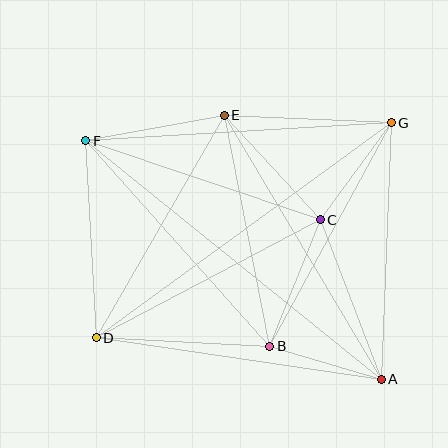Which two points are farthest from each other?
Points A and F are farthest from each other.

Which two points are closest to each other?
Points A and B are closest to each other.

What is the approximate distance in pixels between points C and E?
The distance between C and E is approximately 142 pixels.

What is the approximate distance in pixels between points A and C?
The distance between A and C is approximately 171 pixels.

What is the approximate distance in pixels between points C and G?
The distance between C and G is approximately 120 pixels.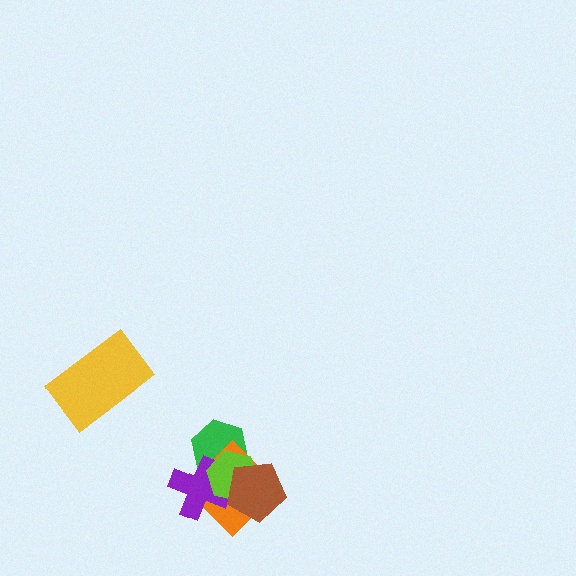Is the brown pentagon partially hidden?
No, no other shape covers it.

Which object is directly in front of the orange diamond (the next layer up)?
The purple cross is directly in front of the orange diamond.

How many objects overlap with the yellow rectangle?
0 objects overlap with the yellow rectangle.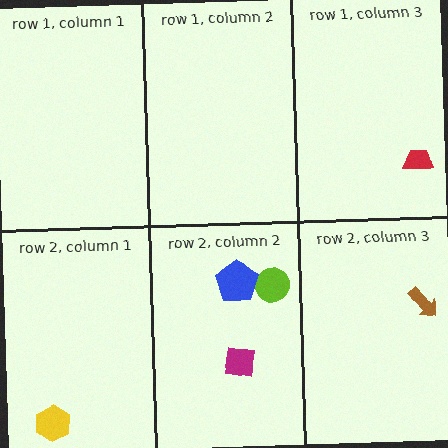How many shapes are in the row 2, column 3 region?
1.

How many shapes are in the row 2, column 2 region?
3.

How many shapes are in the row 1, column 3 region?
1.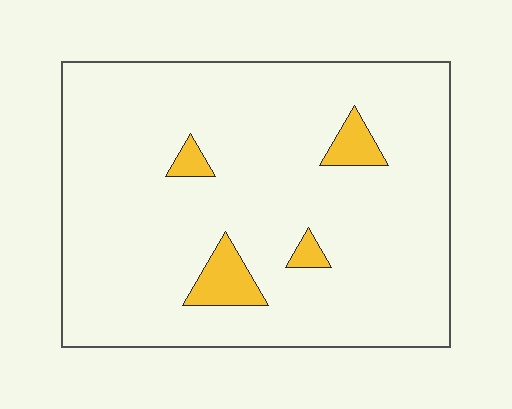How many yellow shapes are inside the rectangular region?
4.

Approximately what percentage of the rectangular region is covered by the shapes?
Approximately 5%.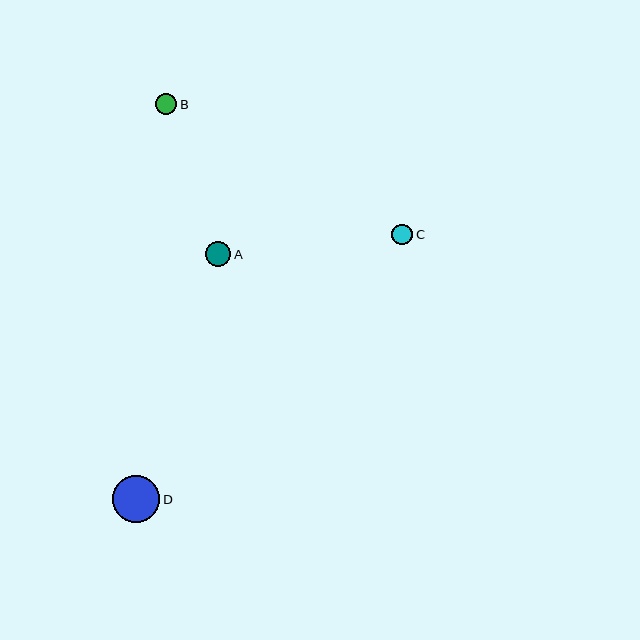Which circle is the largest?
Circle D is the largest with a size of approximately 47 pixels.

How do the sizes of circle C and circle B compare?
Circle C and circle B are approximately the same size.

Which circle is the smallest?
Circle B is the smallest with a size of approximately 21 pixels.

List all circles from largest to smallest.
From largest to smallest: D, A, C, B.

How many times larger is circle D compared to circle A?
Circle D is approximately 1.9 times the size of circle A.